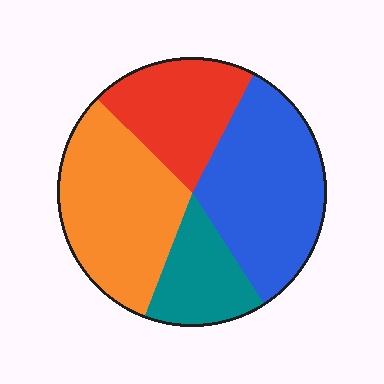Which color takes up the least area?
Teal, at roughly 15%.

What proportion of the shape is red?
Red covers 20% of the shape.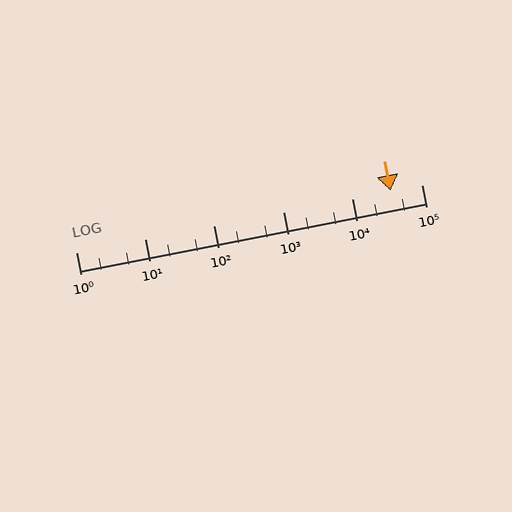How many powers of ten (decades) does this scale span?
The scale spans 5 decades, from 1 to 100000.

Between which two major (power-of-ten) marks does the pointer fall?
The pointer is between 10000 and 100000.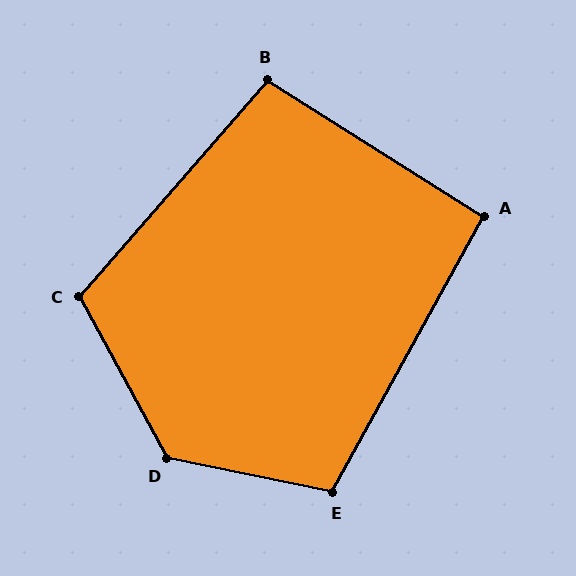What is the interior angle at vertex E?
Approximately 107 degrees (obtuse).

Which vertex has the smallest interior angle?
A, at approximately 93 degrees.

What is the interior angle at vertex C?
Approximately 111 degrees (obtuse).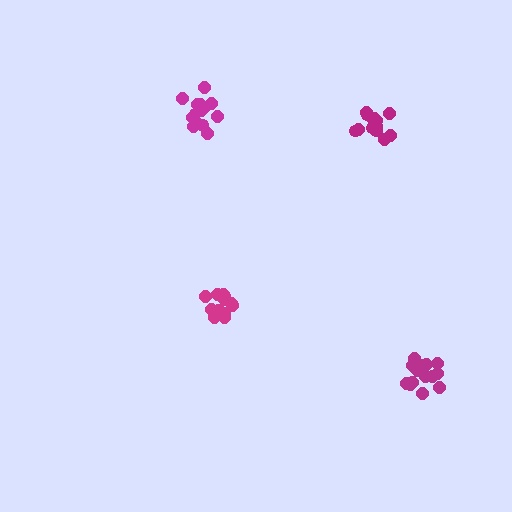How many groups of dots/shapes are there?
There are 4 groups.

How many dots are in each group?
Group 1: 14 dots, Group 2: 15 dots, Group 3: 13 dots, Group 4: 13 dots (55 total).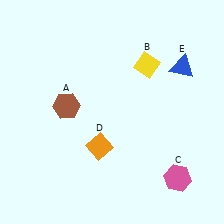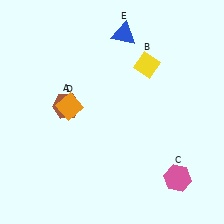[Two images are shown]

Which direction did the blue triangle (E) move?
The blue triangle (E) moved left.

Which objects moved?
The objects that moved are: the orange diamond (D), the blue triangle (E).